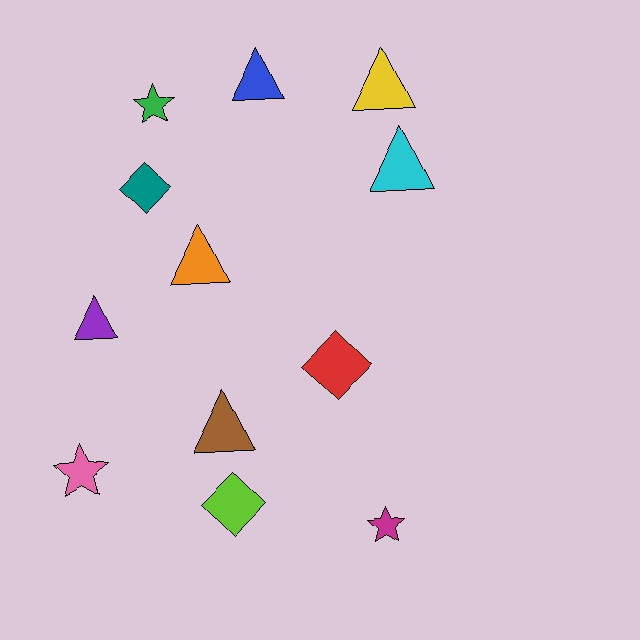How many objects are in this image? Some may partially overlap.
There are 12 objects.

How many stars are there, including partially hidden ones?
There are 3 stars.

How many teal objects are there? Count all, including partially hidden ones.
There is 1 teal object.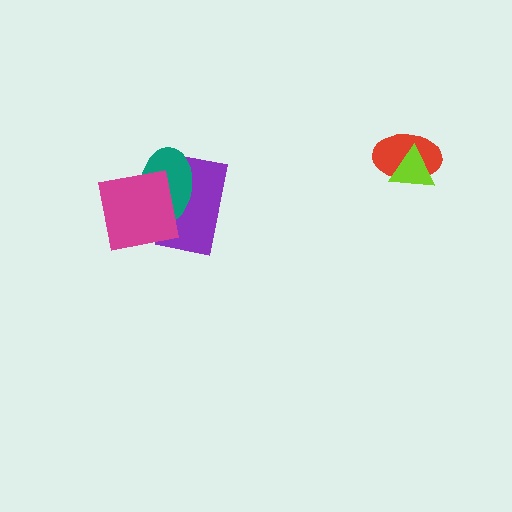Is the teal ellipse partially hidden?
Yes, it is partially covered by another shape.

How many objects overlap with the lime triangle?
1 object overlaps with the lime triangle.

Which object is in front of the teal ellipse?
The magenta square is in front of the teal ellipse.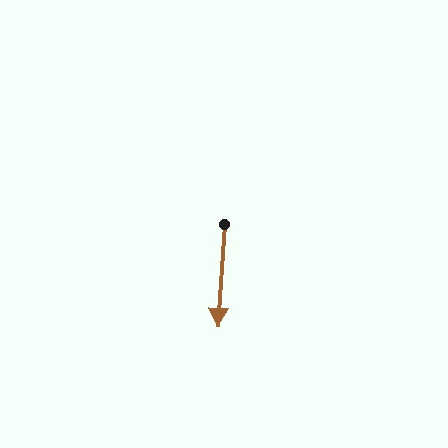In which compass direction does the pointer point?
South.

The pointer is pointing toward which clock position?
Roughly 6 o'clock.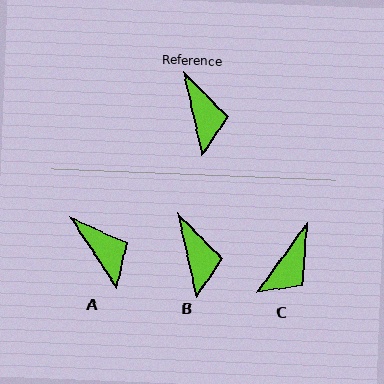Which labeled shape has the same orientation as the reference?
B.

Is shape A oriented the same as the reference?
No, it is off by about 21 degrees.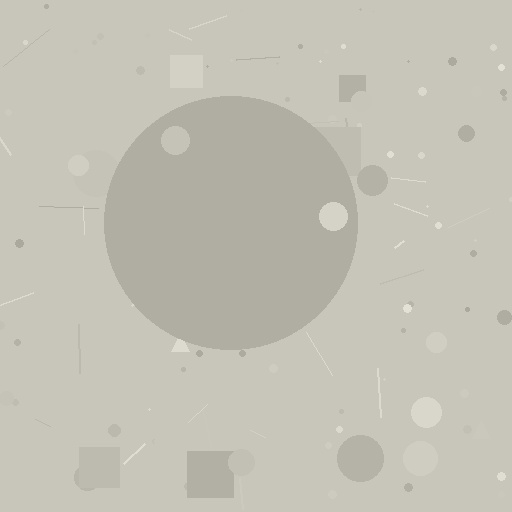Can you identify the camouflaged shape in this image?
The camouflaged shape is a circle.